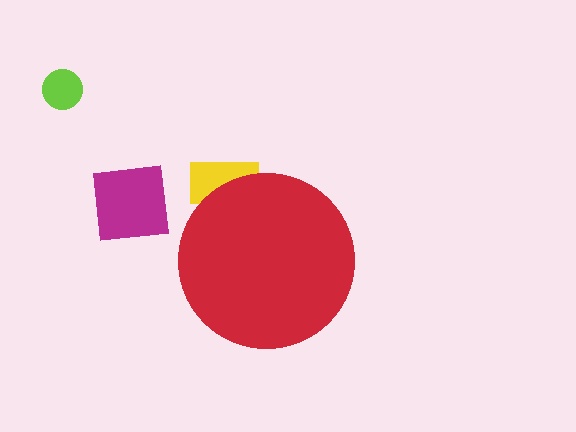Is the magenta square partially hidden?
No, the magenta square is fully visible.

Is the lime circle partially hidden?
No, the lime circle is fully visible.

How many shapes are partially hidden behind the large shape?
1 shape is partially hidden.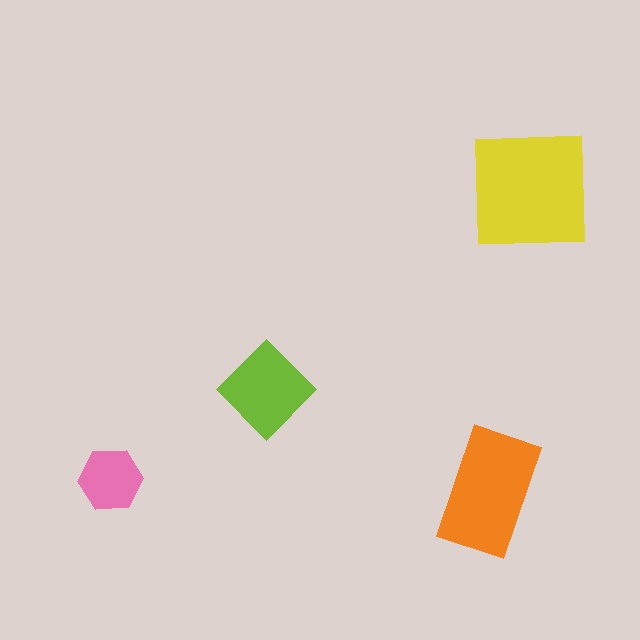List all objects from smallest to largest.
The pink hexagon, the lime diamond, the orange rectangle, the yellow square.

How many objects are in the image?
There are 4 objects in the image.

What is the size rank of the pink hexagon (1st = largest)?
4th.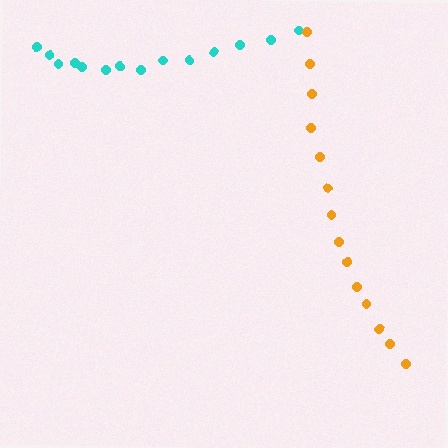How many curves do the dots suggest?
There are 2 distinct paths.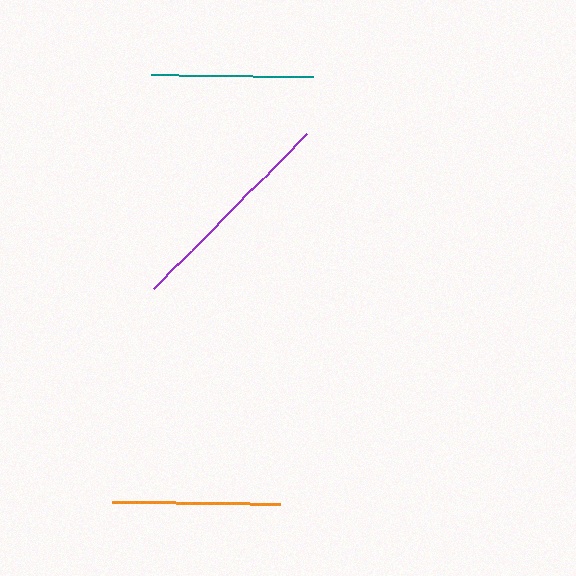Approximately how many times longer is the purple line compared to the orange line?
The purple line is approximately 1.3 times the length of the orange line.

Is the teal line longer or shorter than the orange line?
The orange line is longer than the teal line.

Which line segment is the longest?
The purple line is the longest at approximately 217 pixels.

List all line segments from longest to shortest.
From longest to shortest: purple, orange, teal.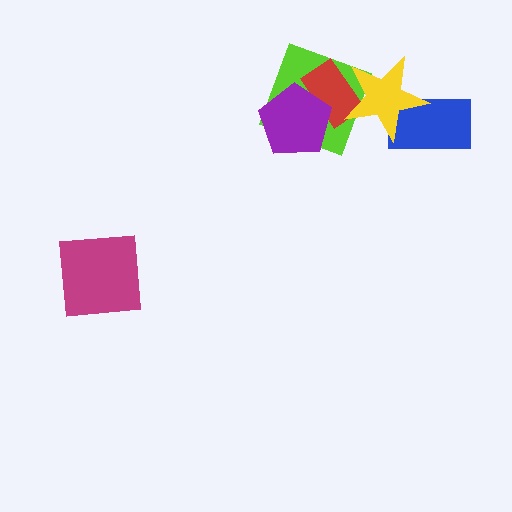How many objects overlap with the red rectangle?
3 objects overlap with the red rectangle.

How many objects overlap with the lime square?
3 objects overlap with the lime square.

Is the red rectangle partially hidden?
Yes, it is partially covered by another shape.